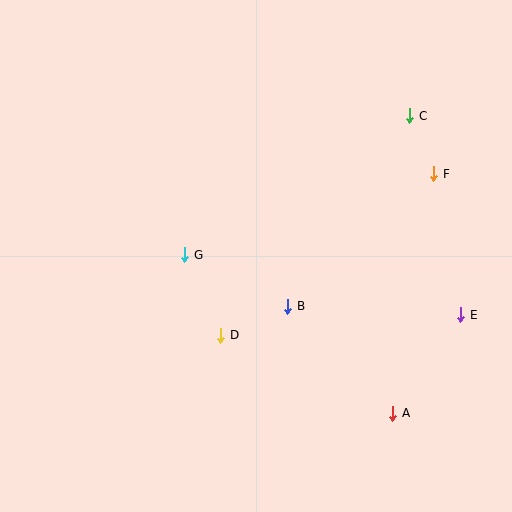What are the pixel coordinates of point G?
Point G is at (185, 255).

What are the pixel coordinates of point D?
Point D is at (221, 335).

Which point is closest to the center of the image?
Point B at (288, 306) is closest to the center.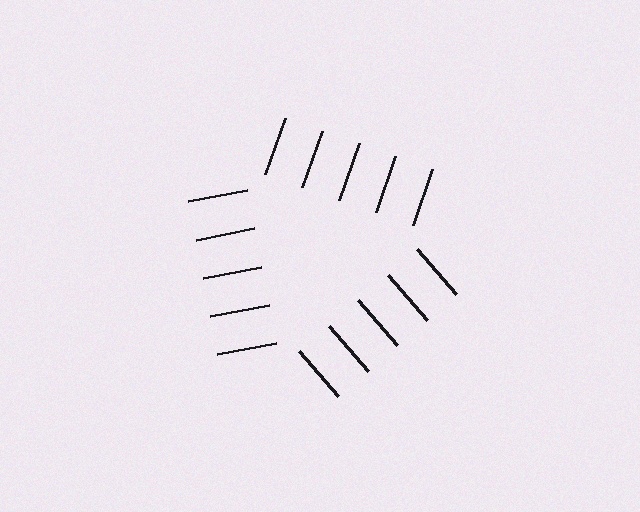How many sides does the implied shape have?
3 sides — the line-ends trace a triangle.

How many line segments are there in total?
15 — 5 along each of the 3 edges.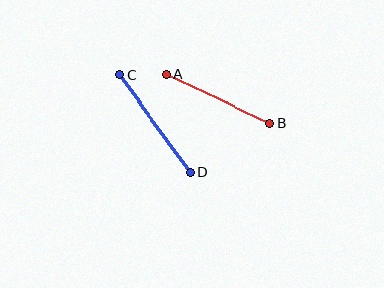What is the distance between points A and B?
The distance is approximately 115 pixels.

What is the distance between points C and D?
The distance is approximately 120 pixels.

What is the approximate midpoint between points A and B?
The midpoint is at approximately (218, 98) pixels.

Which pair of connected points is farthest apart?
Points C and D are farthest apart.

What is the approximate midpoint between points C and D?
The midpoint is at approximately (155, 124) pixels.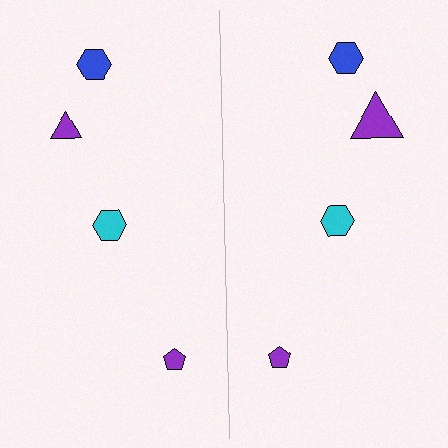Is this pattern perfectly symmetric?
No, the pattern is not perfectly symmetric. The purple triangle on the right side has a different size than its mirror counterpart.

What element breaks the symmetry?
The purple triangle on the right side has a different size than its mirror counterpart.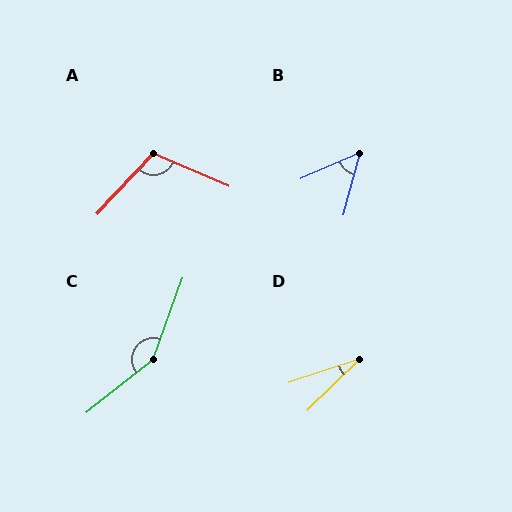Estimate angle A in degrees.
Approximately 110 degrees.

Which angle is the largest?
C, at approximately 148 degrees.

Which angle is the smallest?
D, at approximately 26 degrees.